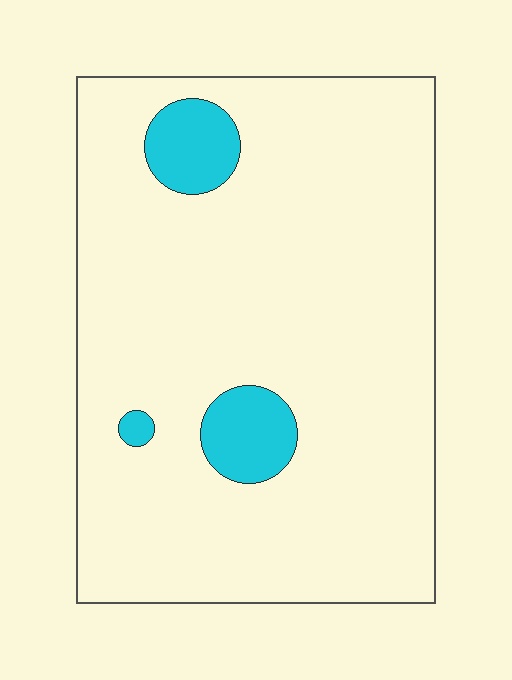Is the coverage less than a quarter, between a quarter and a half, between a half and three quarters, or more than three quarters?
Less than a quarter.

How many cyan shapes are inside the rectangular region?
3.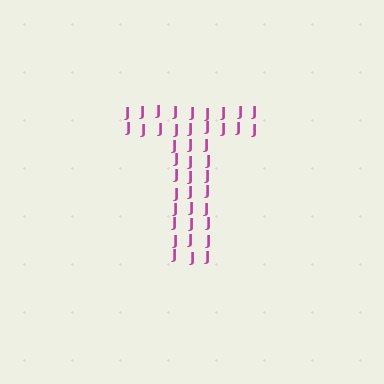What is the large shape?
The large shape is the letter T.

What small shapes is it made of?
It is made of small letter J's.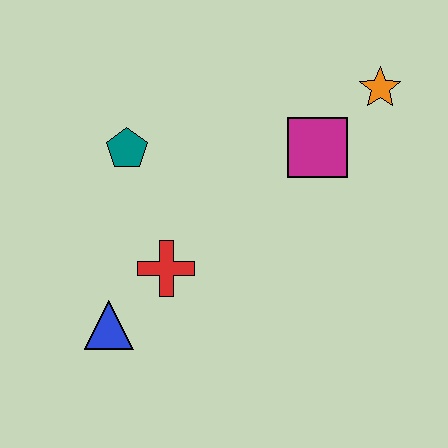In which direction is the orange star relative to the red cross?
The orange star is to the right of the red cross.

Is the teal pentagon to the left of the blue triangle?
No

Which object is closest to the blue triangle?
The red cross is closest to the blue triangle.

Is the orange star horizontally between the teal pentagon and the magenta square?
No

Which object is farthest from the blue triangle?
The orange star is farthest from the blue triangle.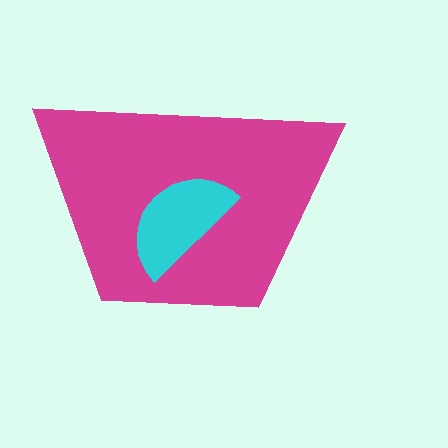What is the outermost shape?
The magenta trapezoid.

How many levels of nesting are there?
2.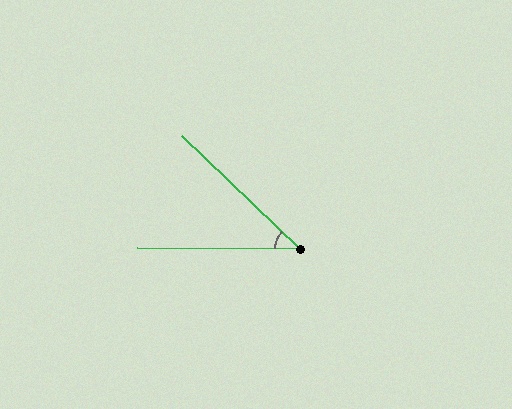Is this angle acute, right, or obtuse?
It is acute.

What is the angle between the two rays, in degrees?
Approximately 43 degrees.